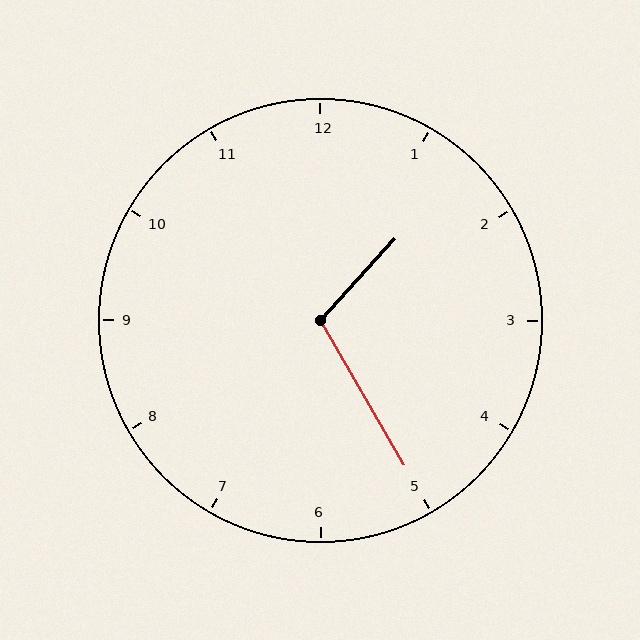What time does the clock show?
1:25.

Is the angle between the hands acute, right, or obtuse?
It is obtuse.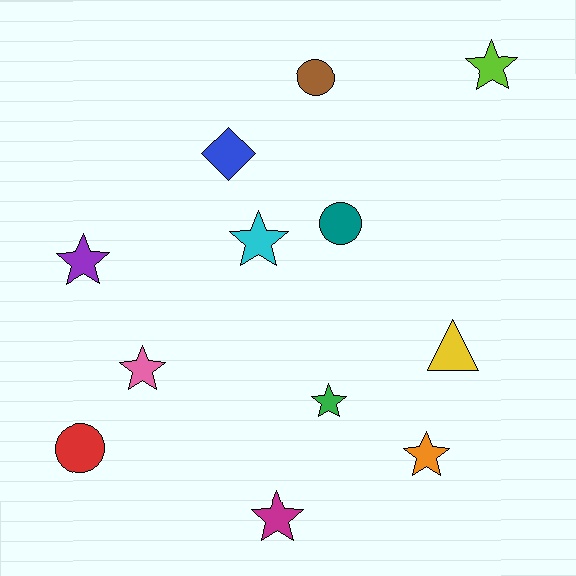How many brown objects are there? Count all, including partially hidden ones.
There is 1 brown object.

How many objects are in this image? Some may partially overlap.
There are 12 objects.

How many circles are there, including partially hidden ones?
There are 3 circles.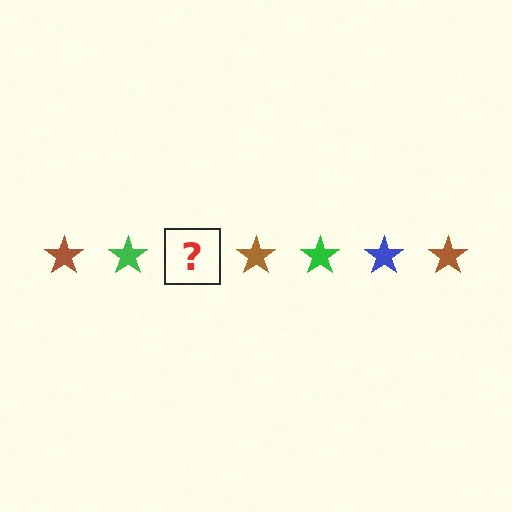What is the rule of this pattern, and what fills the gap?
The rule is that the pattern cycles through brown, green, blue stars. The gap should be filled with a blue star.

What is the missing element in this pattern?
The missing element is a blue star.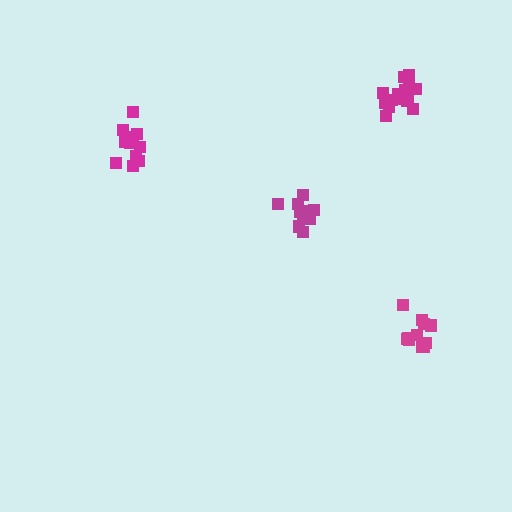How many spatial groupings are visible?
There are 4 spatial groupings.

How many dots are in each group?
Group 1: 12 dots, Group 2: 13 dots, Group 3: 13 dots, Group 4: 17 dots (55 total).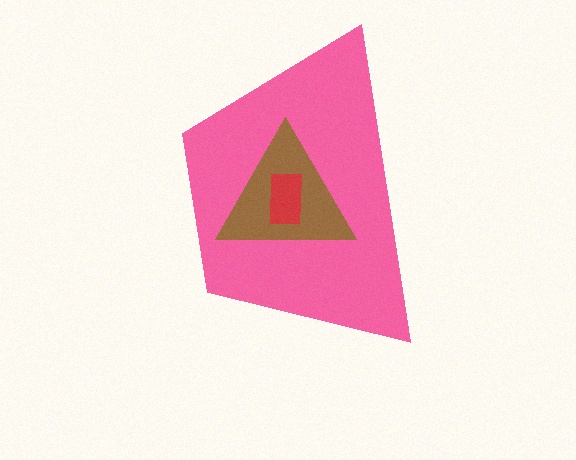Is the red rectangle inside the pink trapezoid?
Yes.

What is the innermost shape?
The red rectangle.